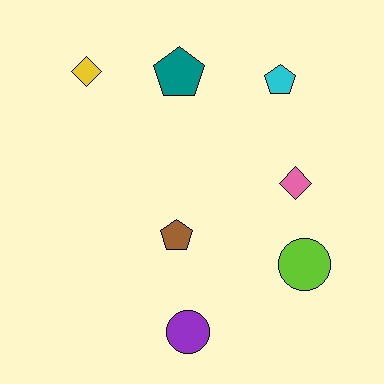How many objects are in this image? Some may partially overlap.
There are 7 objects.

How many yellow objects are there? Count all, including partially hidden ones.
There is 1 yellow object.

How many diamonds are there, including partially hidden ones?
There are 2 diamonds.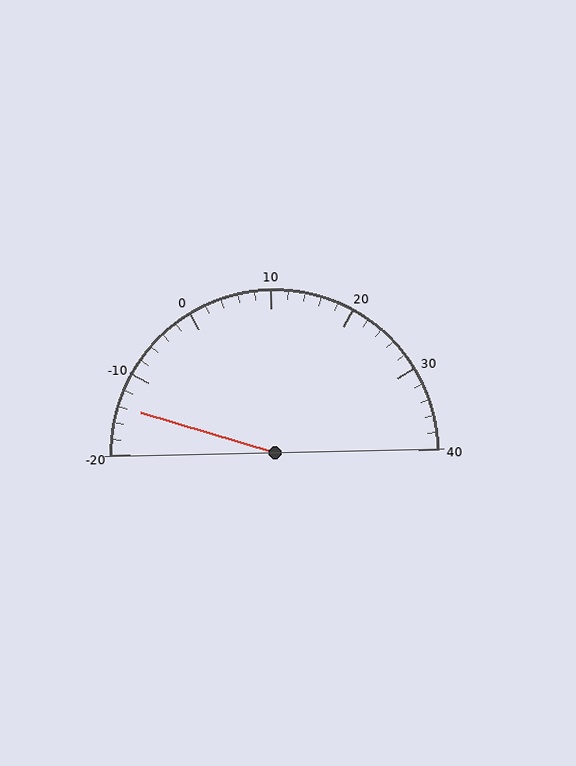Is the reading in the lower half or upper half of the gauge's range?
The reading is in the lower half of the range (-20 to 40).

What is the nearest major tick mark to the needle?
The nearest major tick mark is -10.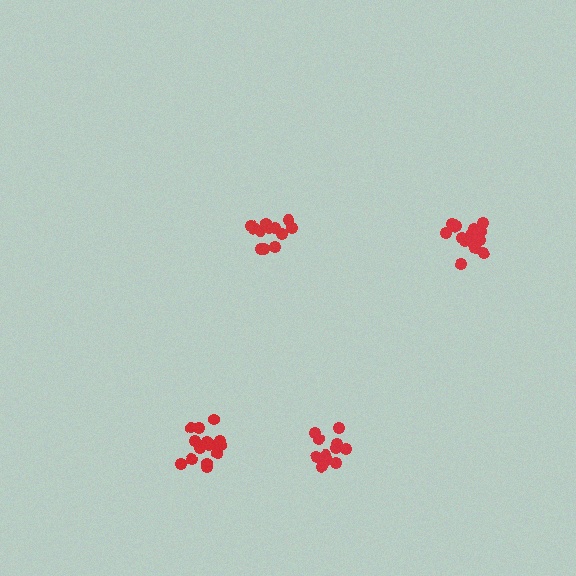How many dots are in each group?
Group 1: 11 dots, Group 2: 15 dots, Group 3: 12 dots, Group 4: 16 dots (54 total).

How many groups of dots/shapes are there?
There are 4 groups.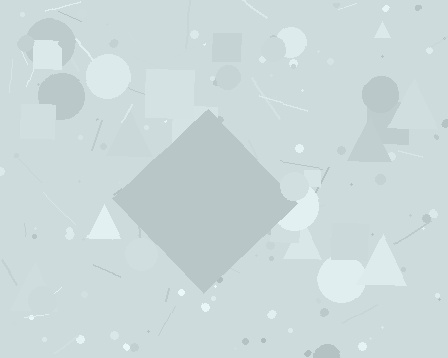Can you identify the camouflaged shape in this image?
The camouflaged shape is a diamond.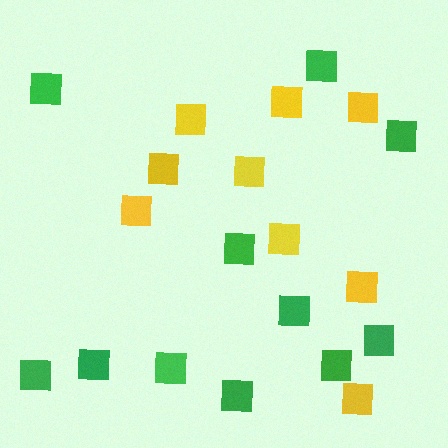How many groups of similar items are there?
There are 2 groups: one group of yellow squares (9) and one group of green squares (11).